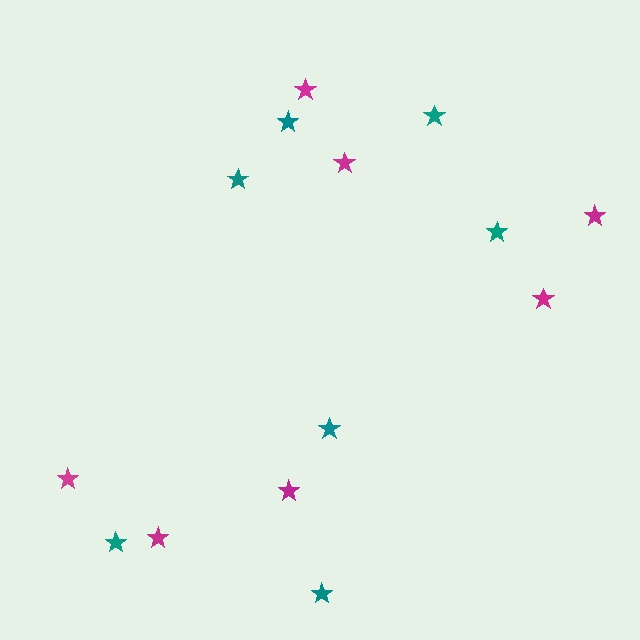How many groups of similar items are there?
There are 2 groups: one group of magenta stars (7) and one group of teal stars (7).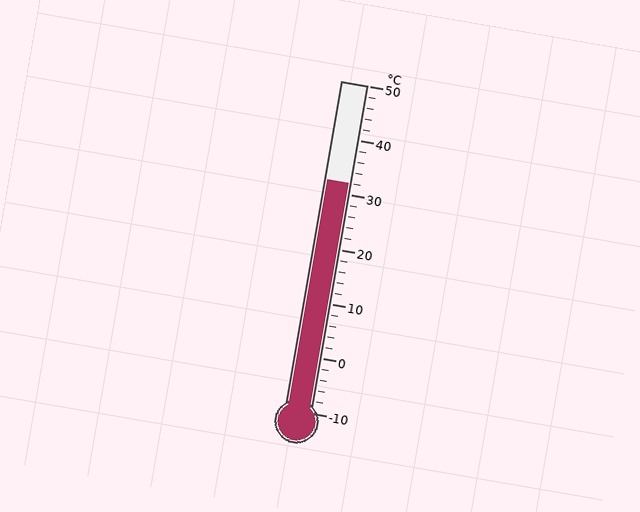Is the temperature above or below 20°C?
The temperature is above 20°C.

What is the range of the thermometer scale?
The thermometer scale ranges from -10°C to 50°C.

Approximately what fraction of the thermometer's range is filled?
The thermometer is filled to approximately 70% of its range.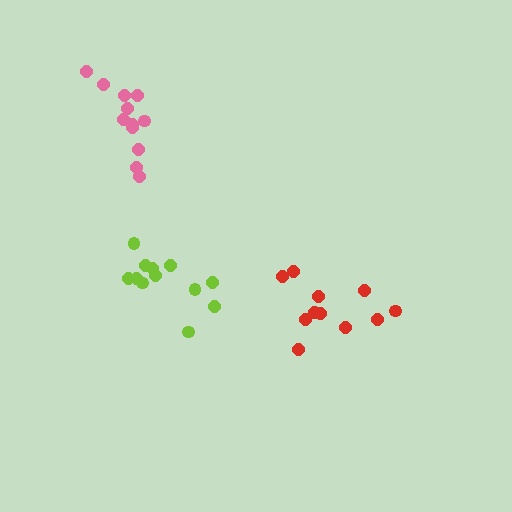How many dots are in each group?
Group 1: 11 dots, Group 2: 12 dots, Group 3: 12 dots (35 total).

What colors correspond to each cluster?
The clusters are colored: red, lime, pink.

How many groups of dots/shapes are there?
There are 3 groups.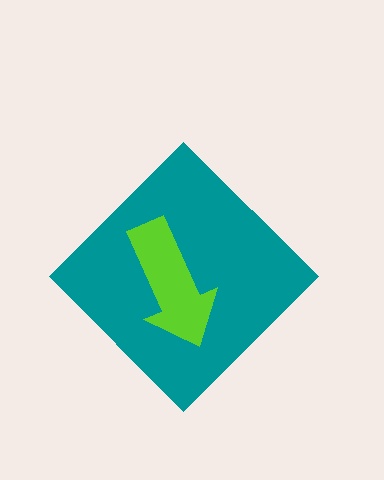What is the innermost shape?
The lime arrow.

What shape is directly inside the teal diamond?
The lime arrow.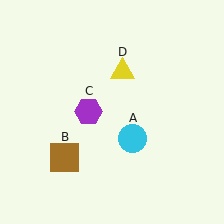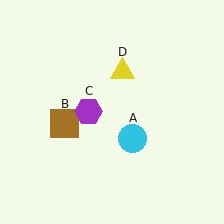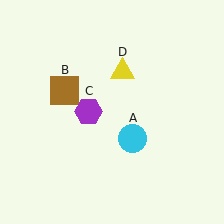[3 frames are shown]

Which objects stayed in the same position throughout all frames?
Cyan circle (object A) and purple hexagon (object C) and yellow triangle (object D) remained stationary.